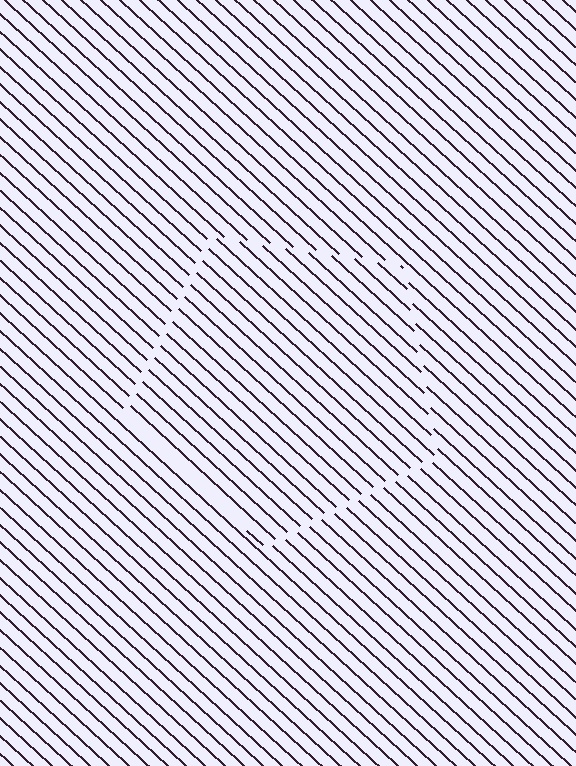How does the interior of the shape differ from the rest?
The interior of the shape contains the same grating, shifted by half a period — the contour is defined by the phase discontinuity where line-ends from the inner and outer gratings abut.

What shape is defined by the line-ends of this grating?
An illusory pentagon. The interior of the shape contains the same grating, shifted by half a period — the contour is defined by the phase discontinuity where line-ends from the inner and outer gratings abut.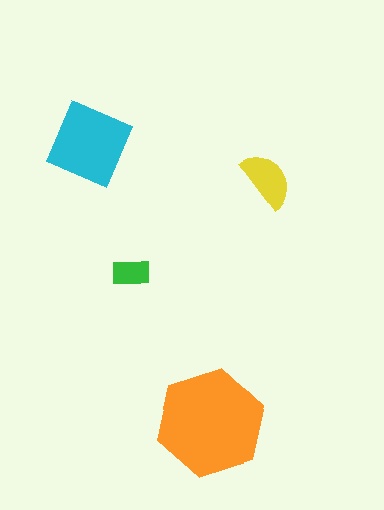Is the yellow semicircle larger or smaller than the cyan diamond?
Smaller.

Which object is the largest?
The orange hexagon.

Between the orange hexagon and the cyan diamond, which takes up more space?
The orange hexagon.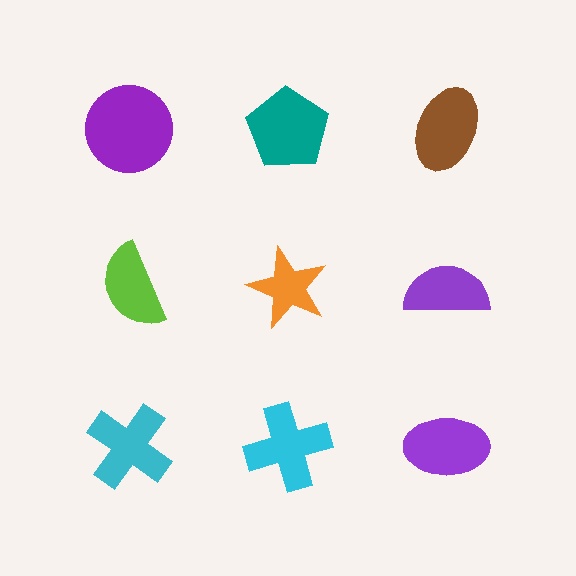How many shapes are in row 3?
3 shapes.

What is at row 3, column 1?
A cyan cross.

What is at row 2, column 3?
A purple semicircle.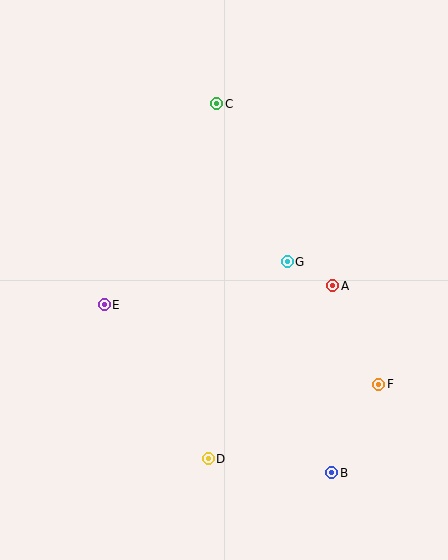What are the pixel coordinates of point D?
Point D is at (208, 459).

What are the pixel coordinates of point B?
Point B is at (332, 473).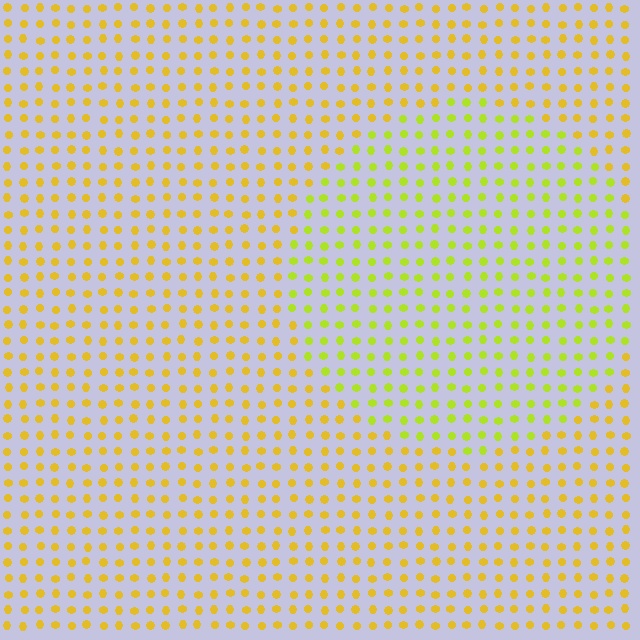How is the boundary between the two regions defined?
The boundary is defined purely by a slight shift in hue (about 30 degrees). Spacing, size, and orientation are identical on both sides.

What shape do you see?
I see a circle.